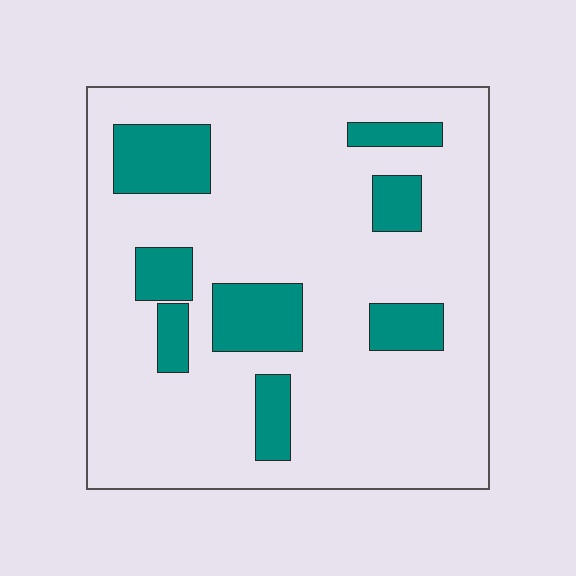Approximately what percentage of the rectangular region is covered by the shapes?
Approximately 20%.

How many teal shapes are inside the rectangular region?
8.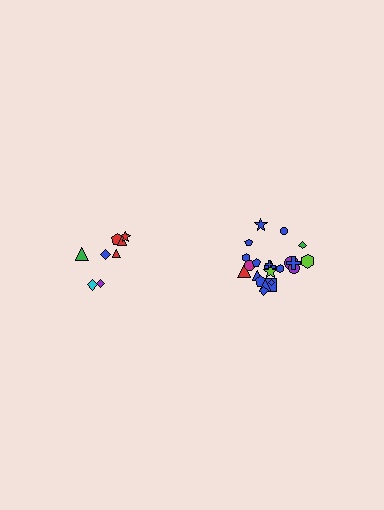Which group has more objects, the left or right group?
The right group.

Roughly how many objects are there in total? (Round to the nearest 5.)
Roughly 30 objects in total.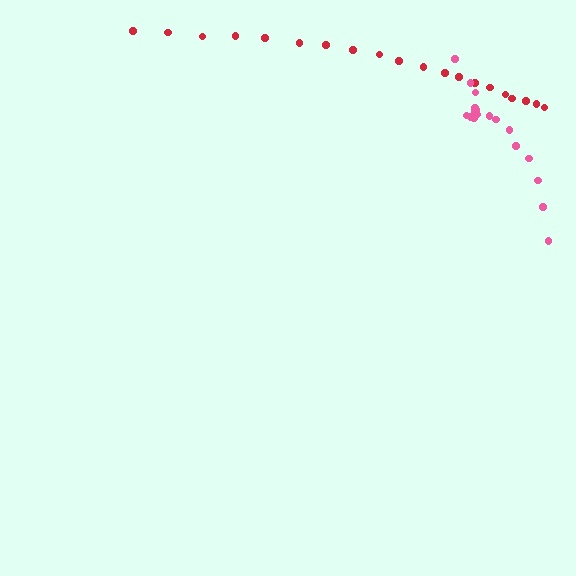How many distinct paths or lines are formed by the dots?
There are 2 distinct paths.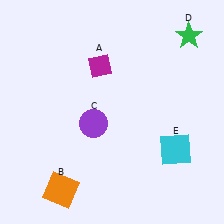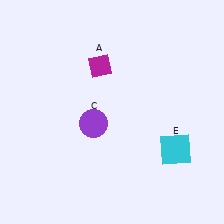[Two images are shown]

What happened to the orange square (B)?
The orange square (B) was removed in Image 2. It was in the bottom-left area of Image 1.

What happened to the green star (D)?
The green star (D) was removed in Image 2. It was in the top-right area of Image 1.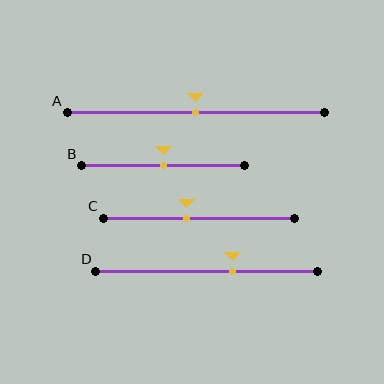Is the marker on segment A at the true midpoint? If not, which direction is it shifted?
Yes, the marker on segment A is at the true midpoint.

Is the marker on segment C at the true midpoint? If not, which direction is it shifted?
No, the marker on segment C is shifted to the left by about 7% of the segment length.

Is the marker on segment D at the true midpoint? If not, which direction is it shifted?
No, the marker on segment D is shifted to the right by about 12% of the segment length.